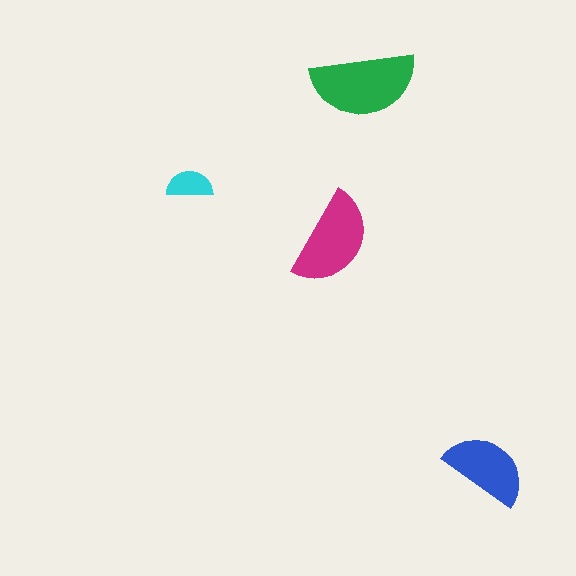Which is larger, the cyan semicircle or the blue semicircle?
The blue one.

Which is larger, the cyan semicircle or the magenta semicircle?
The magenta one.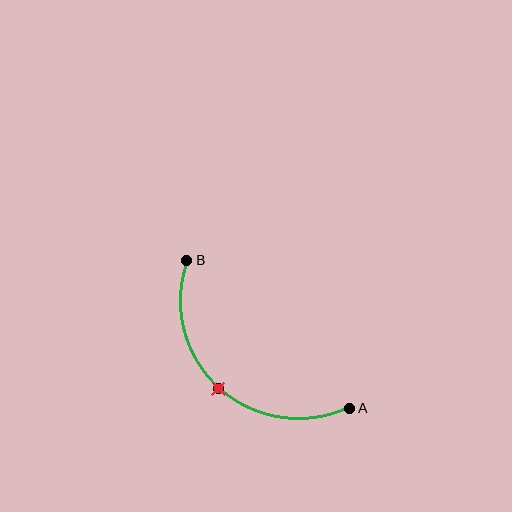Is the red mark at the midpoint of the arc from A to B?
Yes. The red mark lies on the arc at equal arc-length from both A and B — it is the arc midpoint.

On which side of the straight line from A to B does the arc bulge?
The arc bulges below and to the left of the straight line connecting A and B.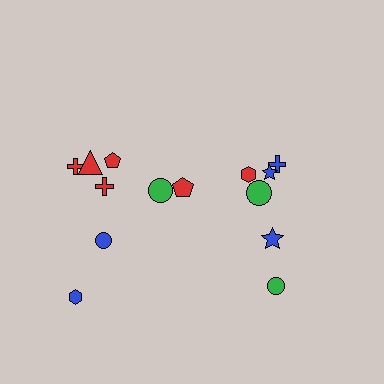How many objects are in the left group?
There are 8 objects.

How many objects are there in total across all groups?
There are 14 objects.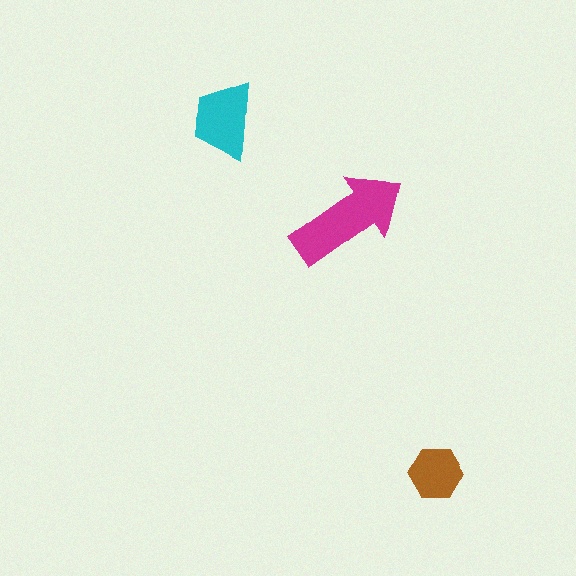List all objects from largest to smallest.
The magenta arrow, the cyan trapezoid, the brown hexagon.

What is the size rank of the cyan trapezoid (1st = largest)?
2nd.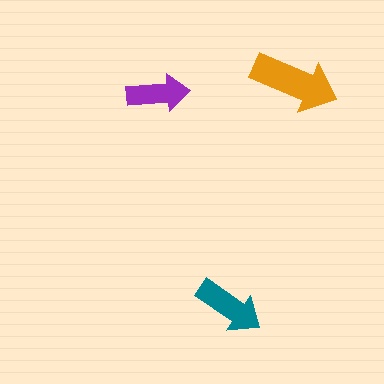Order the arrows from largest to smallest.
the orange one, the teal one, the purple one.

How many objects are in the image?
There are 3 objects in the image.